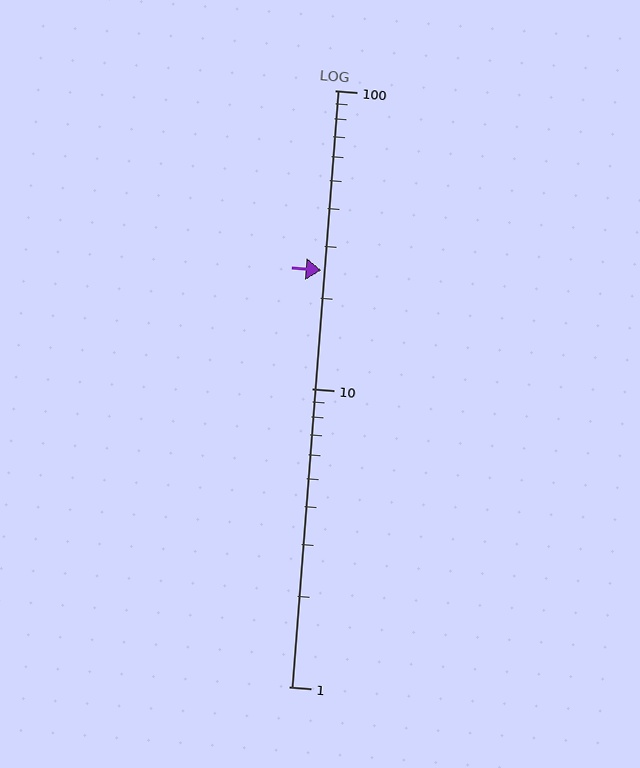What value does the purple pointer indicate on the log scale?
The pointer indicates approximately 25.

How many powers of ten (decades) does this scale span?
The scale spans 2 decades, from 1 to 100.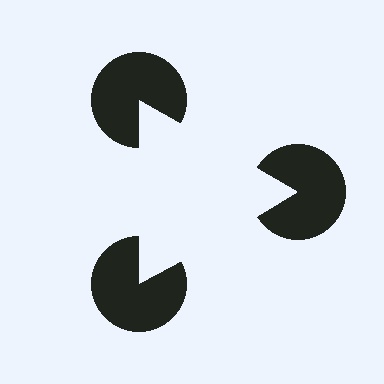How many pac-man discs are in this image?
There are 3 — one at each vertex of the illusory triangle.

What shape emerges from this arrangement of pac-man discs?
An illusory triangle — its edges are inferred from the aligned wedge cuts in the pac-man discs, not physically drawn.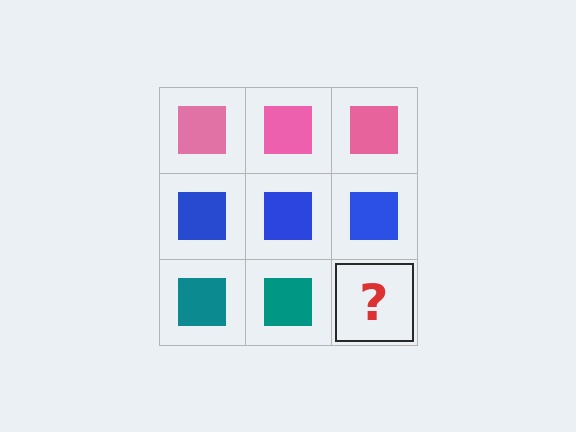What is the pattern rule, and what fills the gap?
The rule is that each row has a consistent color. The gap should be filled with a teal square.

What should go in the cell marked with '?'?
The missing cell should contain a teal square.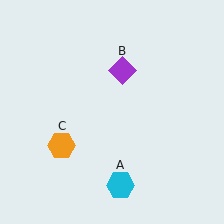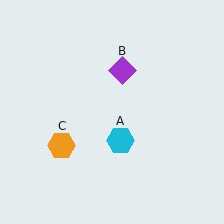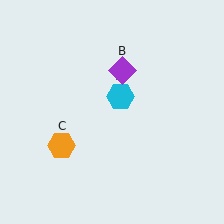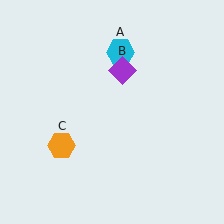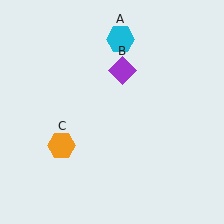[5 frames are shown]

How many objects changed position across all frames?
1 object changed position: cyan hexagon (object A).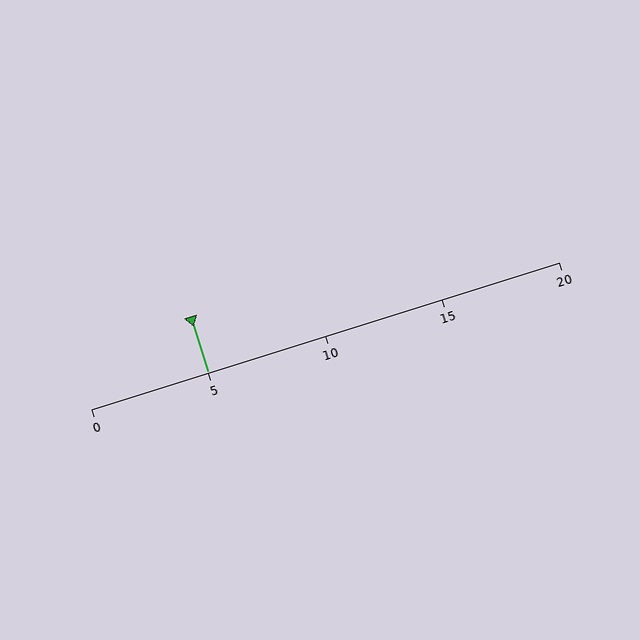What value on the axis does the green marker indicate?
The marker indicates approximately 5.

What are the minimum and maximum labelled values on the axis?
The axis runs from 0 to 20.